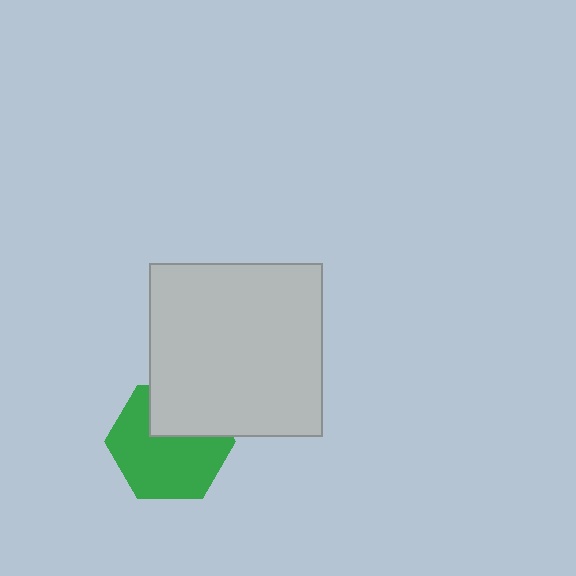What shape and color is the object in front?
The object in front is a light gray square.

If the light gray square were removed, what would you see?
You would see the complete green hexagon.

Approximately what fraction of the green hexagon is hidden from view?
Roughly 32% of the green hexagon is hidden behind the light gray square.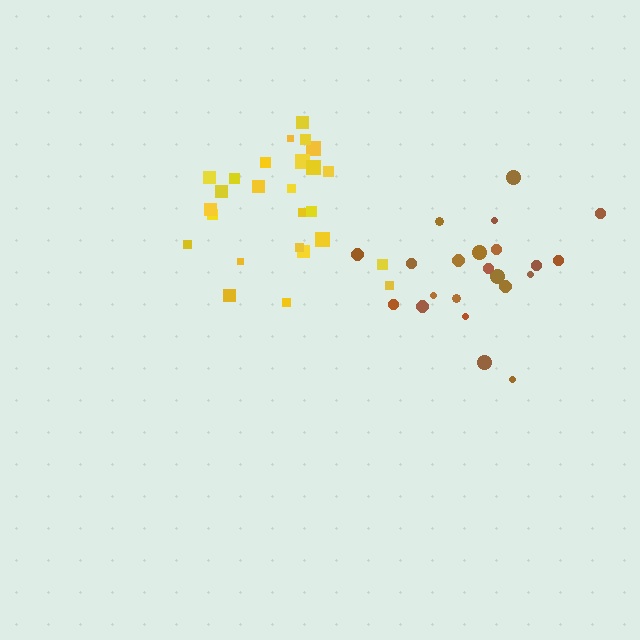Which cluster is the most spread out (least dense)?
Brown.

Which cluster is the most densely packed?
Yellow.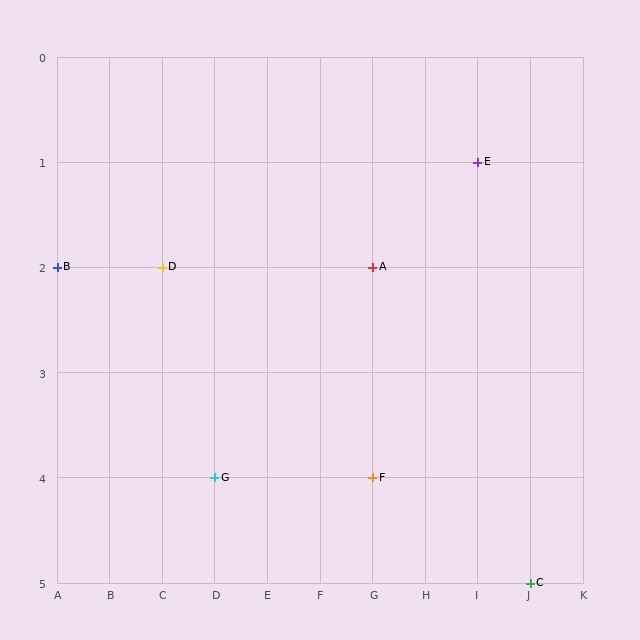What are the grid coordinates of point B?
Point B is at grid coordinates (A, 2).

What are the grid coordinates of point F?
Point F is at grid coordinates (G, 4).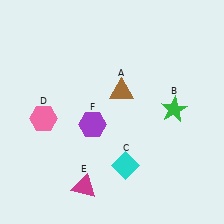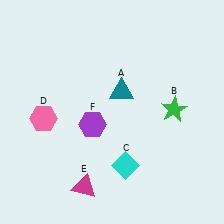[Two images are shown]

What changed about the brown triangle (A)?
In Image 1, A is brown. In Image 2, it changed to teal.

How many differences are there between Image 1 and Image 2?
There is 1 difference between the two images.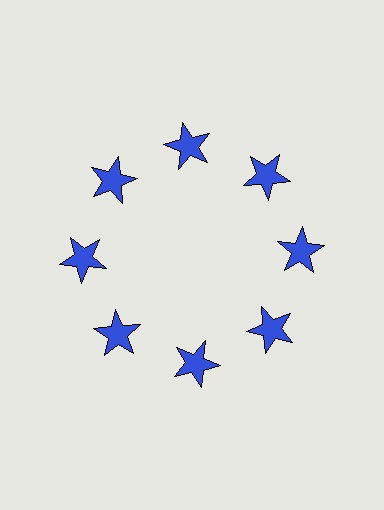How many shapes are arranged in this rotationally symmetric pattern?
There are 8 shapes, arranged in 8 groups of 1.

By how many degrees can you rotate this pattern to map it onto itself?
The pattern maps onto itself every 45 degrees of rotation.